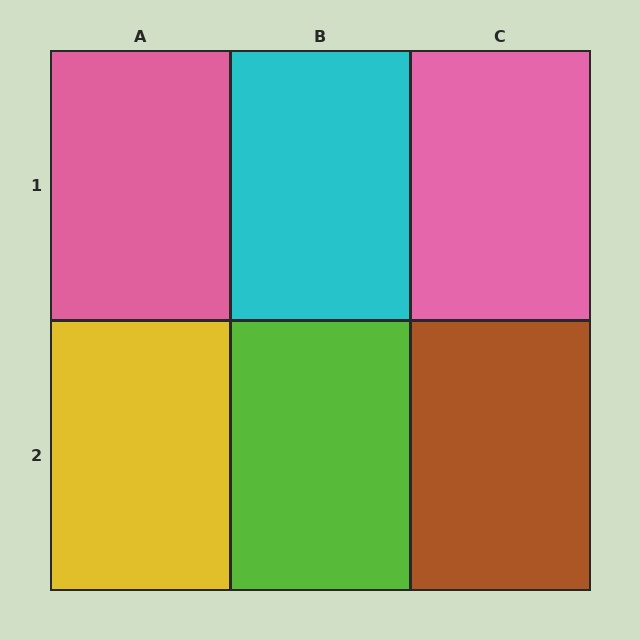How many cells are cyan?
1 cell is cyan.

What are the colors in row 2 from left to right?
Yellow, lime, brown.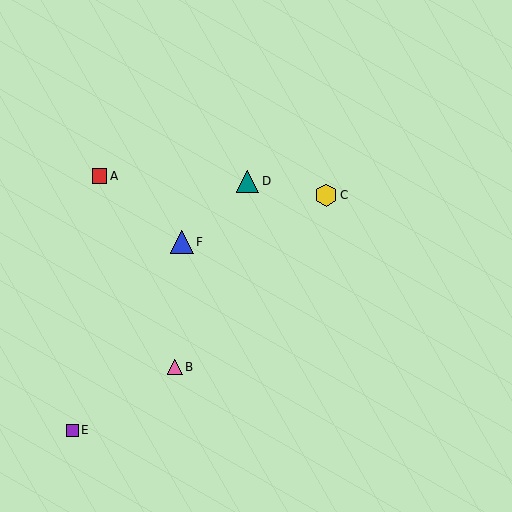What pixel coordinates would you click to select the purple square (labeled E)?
Click at (72, 430) to select the purple square E.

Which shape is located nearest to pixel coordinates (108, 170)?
The red square (labeled A) at (100, 176) is nearest to that location.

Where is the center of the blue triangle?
The center of the blue triangle is at (182, 242).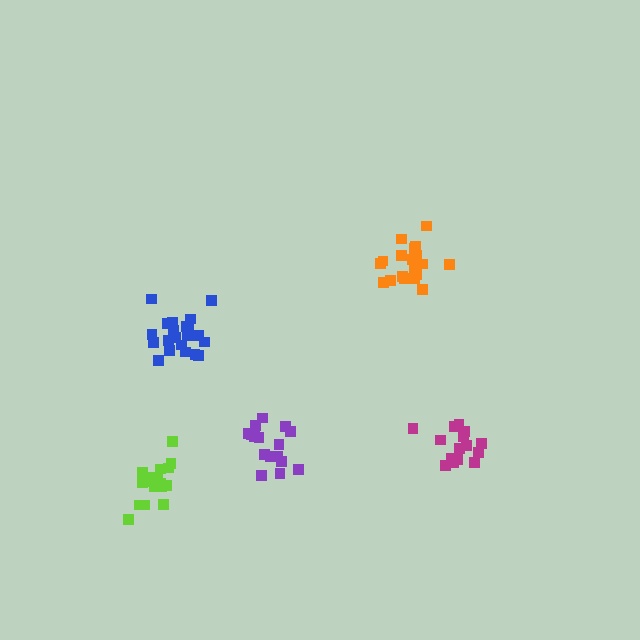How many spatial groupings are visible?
There are 5 spatial groupings.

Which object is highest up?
The orange cluster is topmost.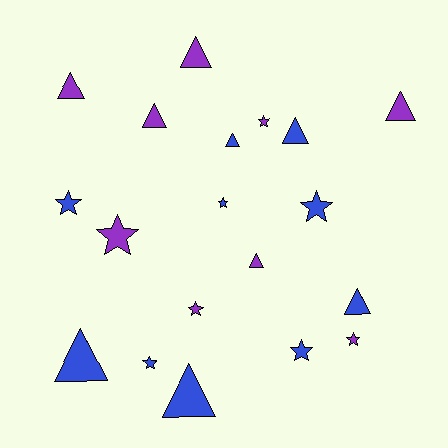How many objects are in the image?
There are 19 objects.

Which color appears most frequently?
Blue, with 10 objects.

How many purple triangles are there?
There are 5 purple triangles.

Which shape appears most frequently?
Triangle, with 10 objects.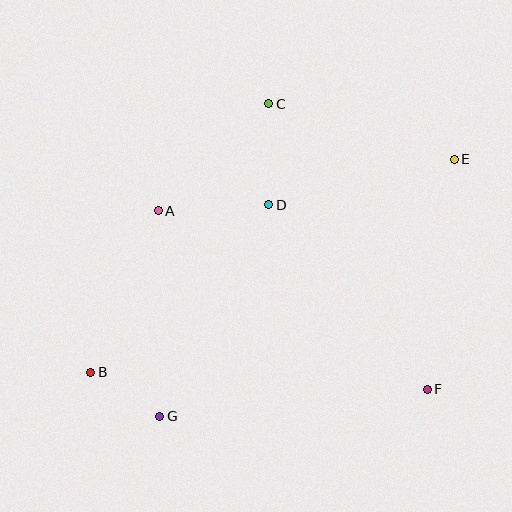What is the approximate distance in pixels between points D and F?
The distance between D and F is approximately 243 pixels.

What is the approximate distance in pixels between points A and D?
The distance between A and D is approximately 111 pixels.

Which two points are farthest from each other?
Points B and E are farthest from each other.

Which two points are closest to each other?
Points B and G are closest to each other.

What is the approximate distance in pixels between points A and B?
The distance between A and B is approximately 175 pixels.